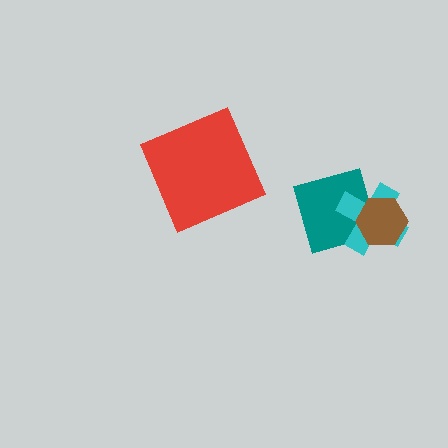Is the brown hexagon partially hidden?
No, no other shape covers it.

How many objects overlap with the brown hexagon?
2 objects overlap with the brown hexagon.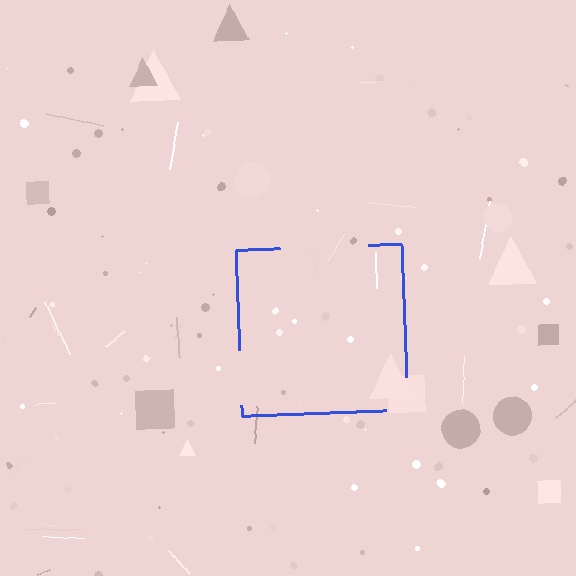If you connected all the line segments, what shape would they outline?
They would outline a square.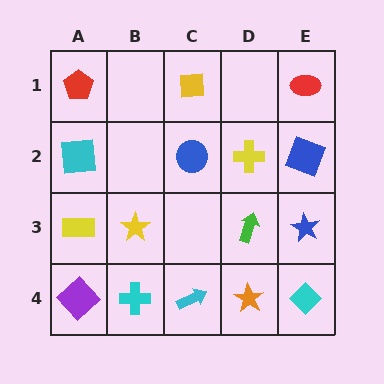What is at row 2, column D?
A yellow cross.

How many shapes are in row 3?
4 shapes.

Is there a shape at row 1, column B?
No, that cell is empty.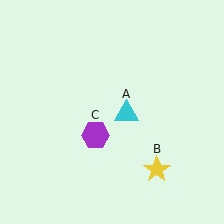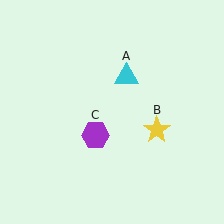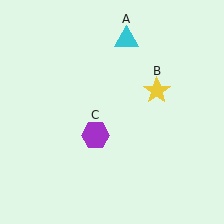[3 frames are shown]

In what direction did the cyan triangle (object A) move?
The cyan triangle (object A) moved up.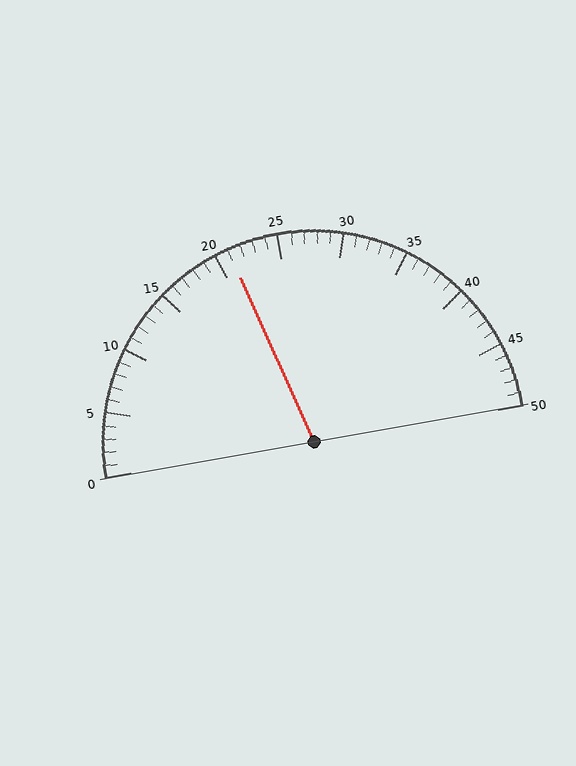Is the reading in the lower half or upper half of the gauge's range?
The reading is in the lower half of the range (0 to 50).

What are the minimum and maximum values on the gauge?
The gauge ranges from 0 to 50.